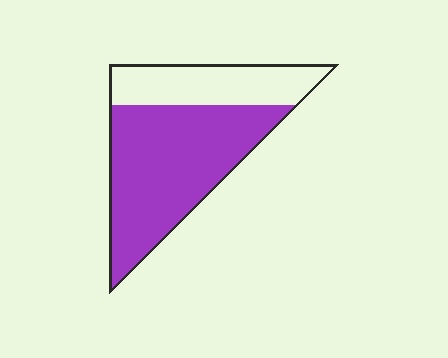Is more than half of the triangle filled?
Yes.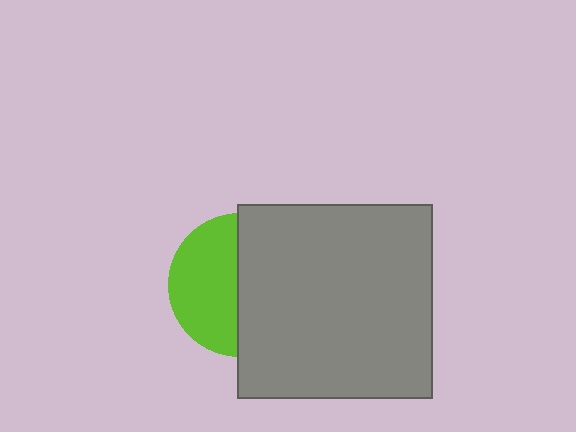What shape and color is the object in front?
The object in front is a gray square.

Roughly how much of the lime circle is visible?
About half of it is visible (roughly 47%).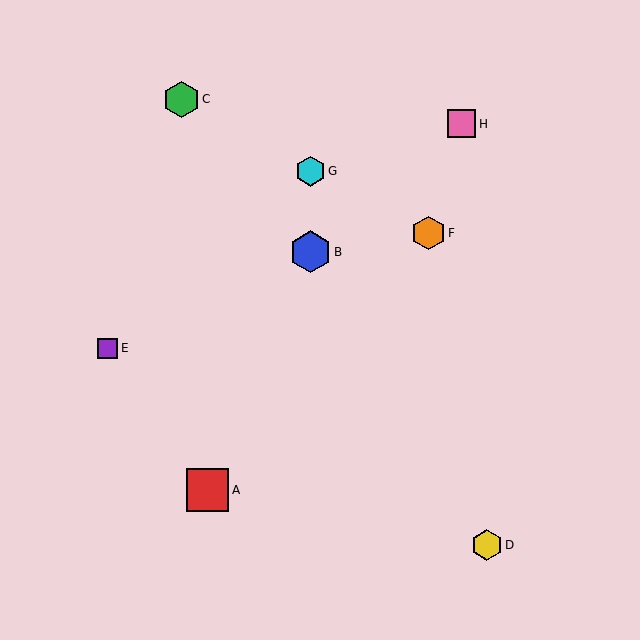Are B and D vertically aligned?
No, B is at x≈310 and D is at x≈487.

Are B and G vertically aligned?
Yes, both are at x≈310.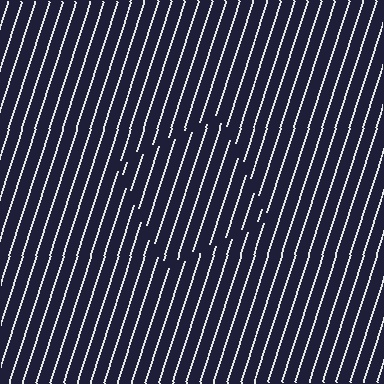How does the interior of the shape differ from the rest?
The interior of the shape contains the same grating, shifted by half a period — the contour is defined by the phase discontinuity where line-ends from the inner and outer gratings abut.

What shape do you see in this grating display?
An illusory square. The interior of the shape contains the same grating, shifted by half a period — the contour is defined by the phase discontinuity where line-ends from the inner and outer gratings abut.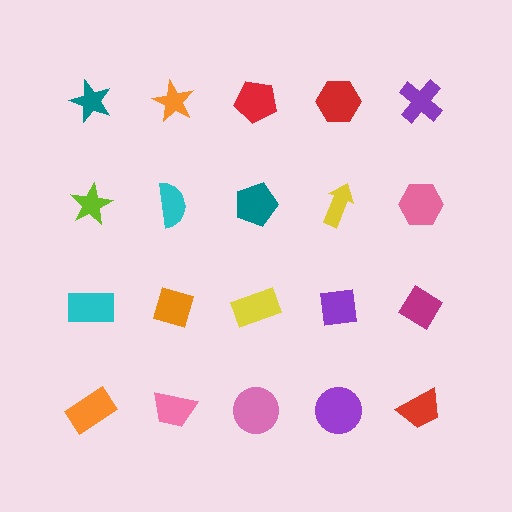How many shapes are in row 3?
5 shapes.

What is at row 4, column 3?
A pink circle.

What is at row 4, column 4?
A purple circle.